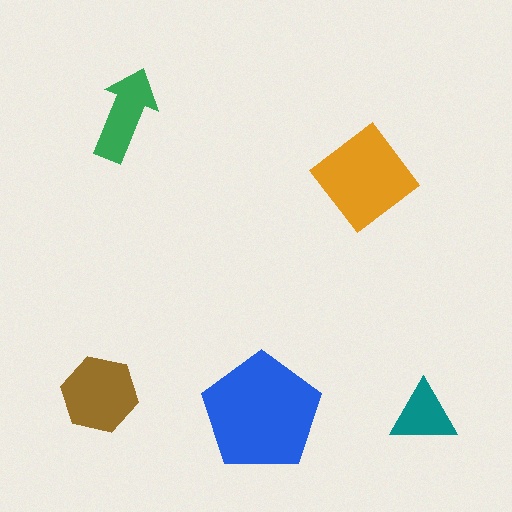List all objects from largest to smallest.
The blue pentagon, the orange diamond, the brown hexagon, the green arrow, the teal triangle.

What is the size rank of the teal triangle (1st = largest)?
5th.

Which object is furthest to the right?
The teal triangle is rightmost.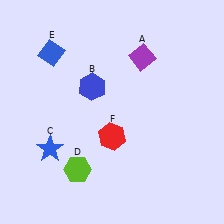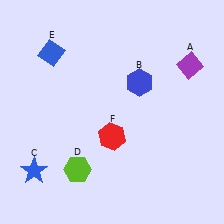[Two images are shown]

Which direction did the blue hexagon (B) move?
The blue hexagon (B) moved right.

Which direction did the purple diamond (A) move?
The purple diamond (A) moved right.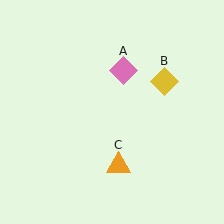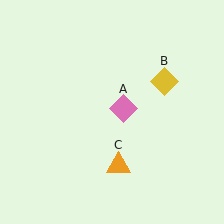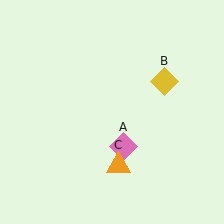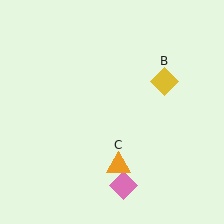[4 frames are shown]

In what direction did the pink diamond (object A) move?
The pink diamond (object A) moved down.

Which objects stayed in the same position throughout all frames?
Yellow diamond (object B) and orange triangle (object C) remained stationary.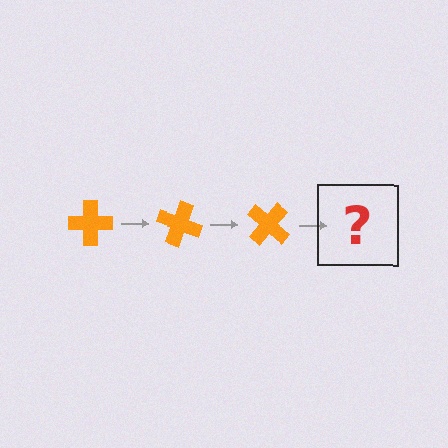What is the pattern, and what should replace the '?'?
The pattern is that the cross rotates 20 degrees each step. The '?' should be an orange cross rotated 60 degrees.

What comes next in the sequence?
The next element should be an orange cross rotated 60 degrees.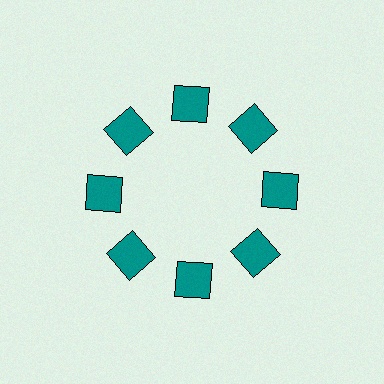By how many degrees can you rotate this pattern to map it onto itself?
The pattern maps onto itself every 45 degrees of rotation.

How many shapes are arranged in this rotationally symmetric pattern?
There are 8 shapes, arranged in 8 groups of 1.